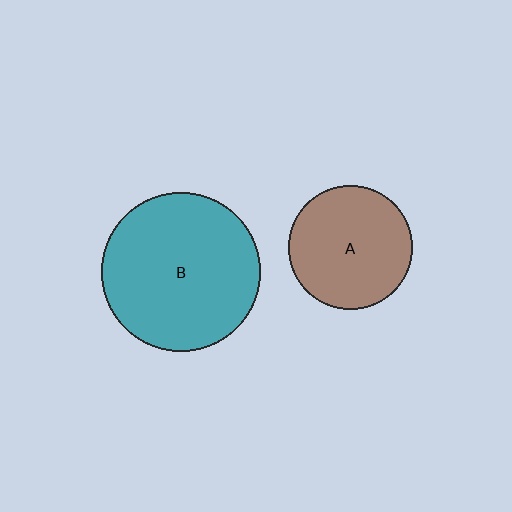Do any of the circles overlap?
No, none of the circles overlap.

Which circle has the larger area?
Circle B (teal).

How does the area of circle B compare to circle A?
Approximately 1.6 times.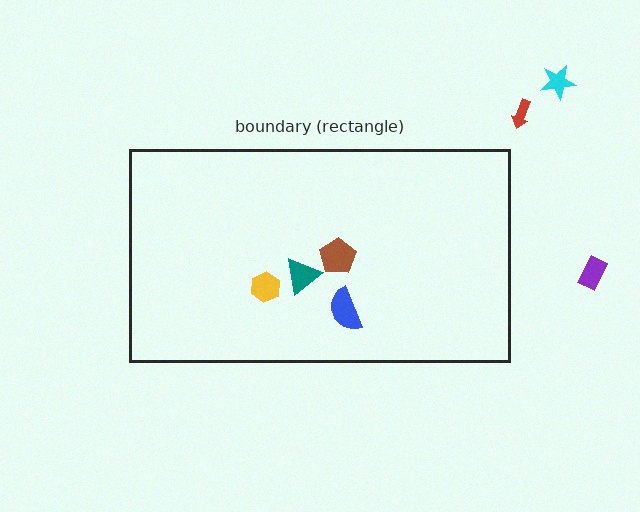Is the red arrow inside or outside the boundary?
Outside.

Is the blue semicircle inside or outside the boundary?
Inside.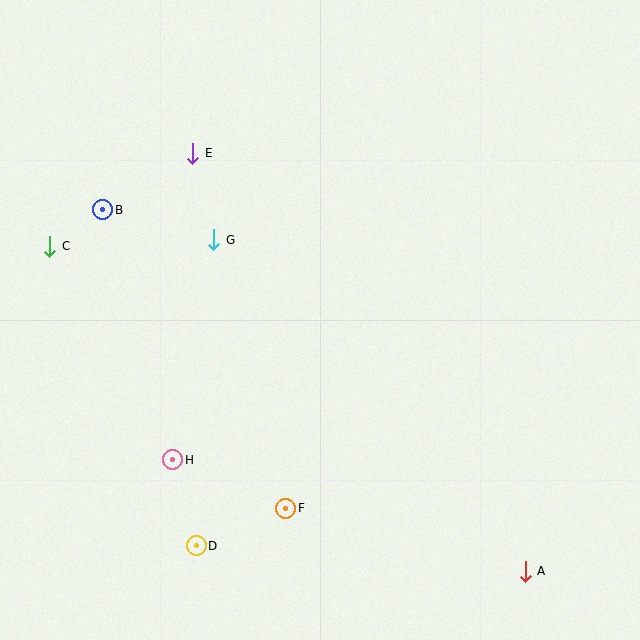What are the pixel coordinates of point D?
Point D is at (196, 546).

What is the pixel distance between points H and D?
The distance between H and D is 89 pixels.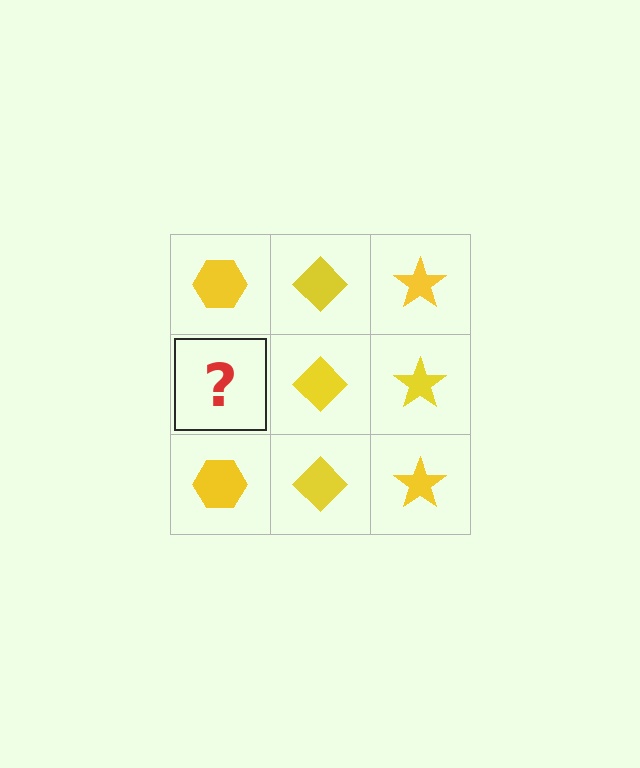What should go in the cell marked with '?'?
The missing cell should contain a yellow hexagon.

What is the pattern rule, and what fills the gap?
The rule is that each column has a consistent shape. The gap should be filled with a yellow hexagon.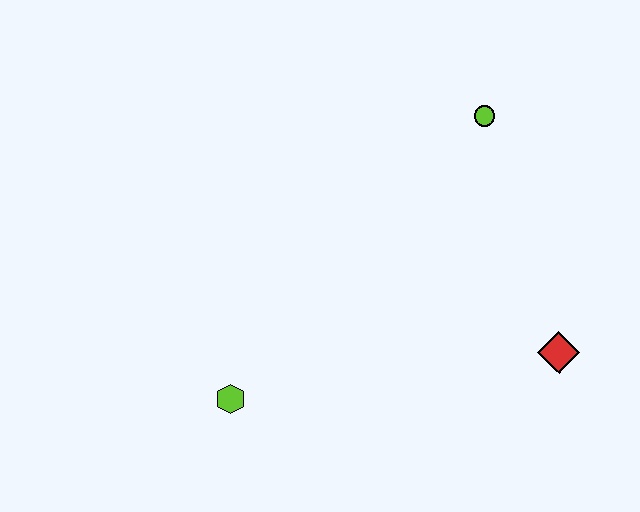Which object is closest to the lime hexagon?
The red diamond is closest to the lime hexagon.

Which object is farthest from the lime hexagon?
The lime circle is farthest from the lime hexagon.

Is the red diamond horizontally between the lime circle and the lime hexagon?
No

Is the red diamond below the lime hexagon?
No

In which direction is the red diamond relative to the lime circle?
The red diamond is below the lime circle.